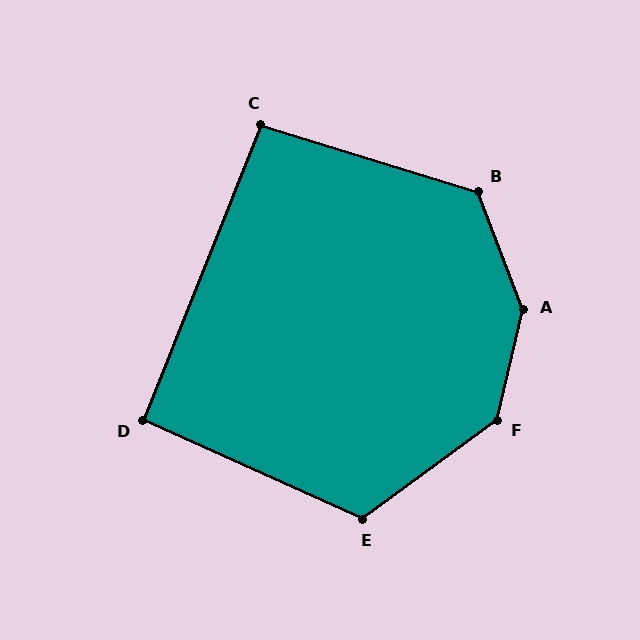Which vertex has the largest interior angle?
A, at approximately 146 degrees.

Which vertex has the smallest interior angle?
D, at approximately 92 degrees.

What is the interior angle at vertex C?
Approximately 95 degrees (approximately right).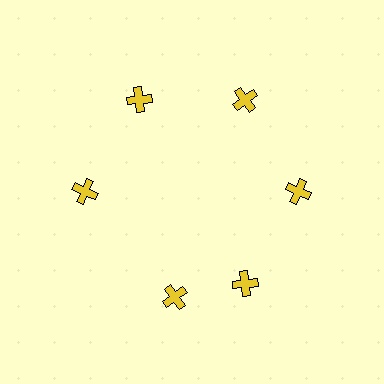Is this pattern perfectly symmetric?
No. The 6 yellow crosses are arranged in a ring, but one element near the 7 o'clock position is rotated out of alignment along the ring, breaking the 6-fold rotational symmetry.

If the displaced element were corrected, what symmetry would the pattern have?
It would have 6-fold rotational symmetry — the pattern would map onto itself every 60 degrees.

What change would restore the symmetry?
The symmetry would be restored by rotating it back into even spacing with its neighbors so that all 6 crosses sit at equal angles and equal distance from the center.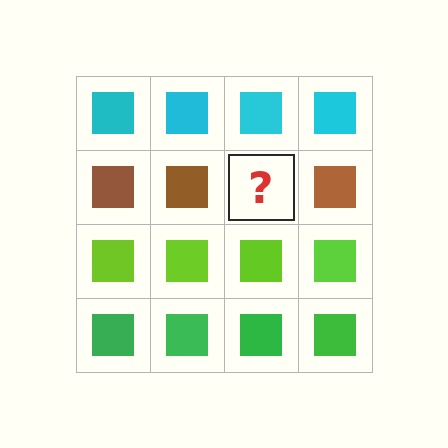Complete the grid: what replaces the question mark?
The question mark should be replaced with a brown square.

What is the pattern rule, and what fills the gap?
The rule is that each row has a consistent color. The gap should be filled with a brown square.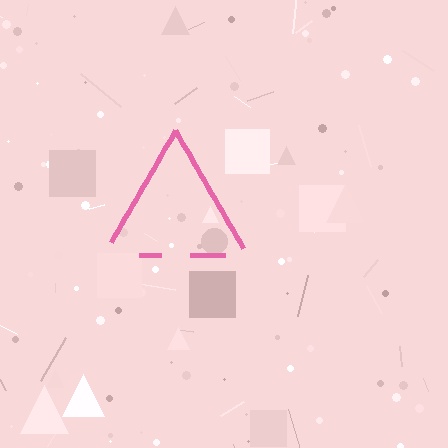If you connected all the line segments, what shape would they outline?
They would outline a triangle.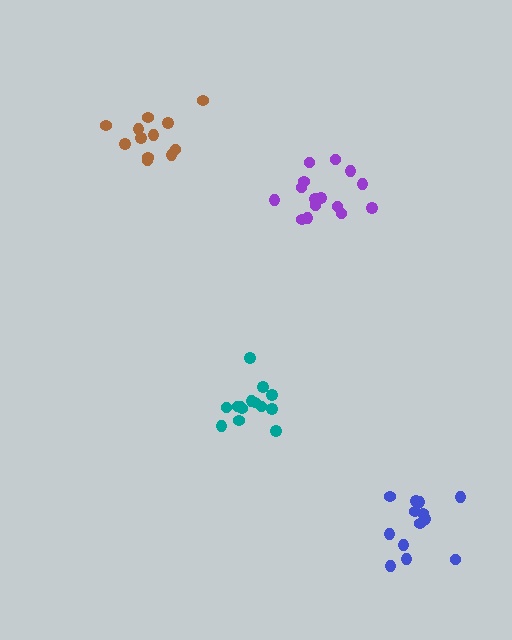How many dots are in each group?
Group 1: 16 dots, Group 2: 14 dots, Group 3: 13 dots, Group 4: 12 dots (55 total).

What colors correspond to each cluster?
The clusters are colored: purple, teal, blue, brown.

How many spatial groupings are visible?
There are 4 spatial groupings.